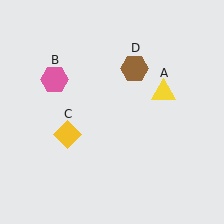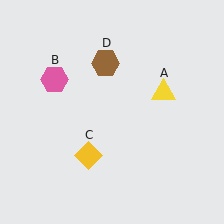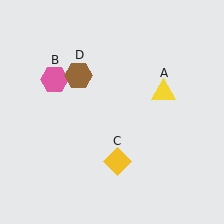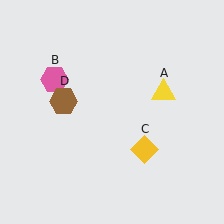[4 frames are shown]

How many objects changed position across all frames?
2 objects changed position: yellow diamond (object C), brown hexagon (object D).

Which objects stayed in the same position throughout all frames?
Yellow triangle (object A) and pink hexagon (object B) remained stationary.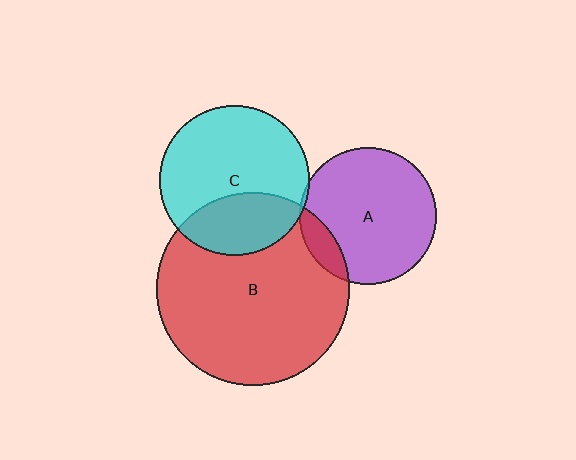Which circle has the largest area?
Circle B (red).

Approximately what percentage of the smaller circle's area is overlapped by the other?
Approximately 5%.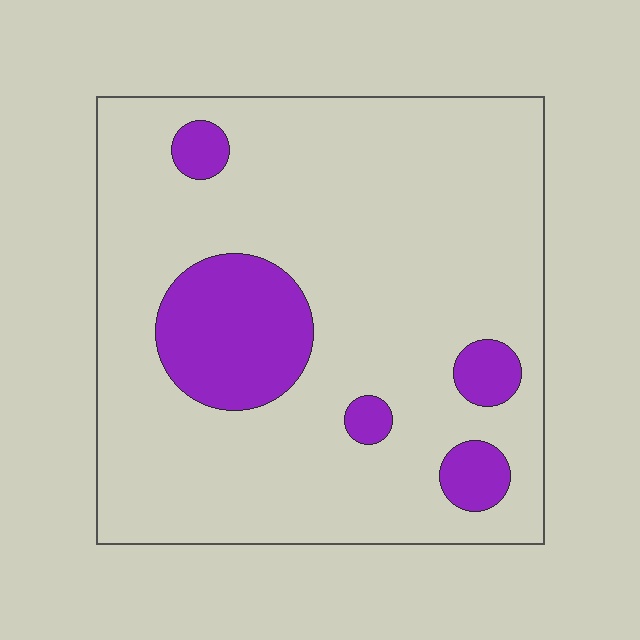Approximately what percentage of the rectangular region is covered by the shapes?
Approximately 15%.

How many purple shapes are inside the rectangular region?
5.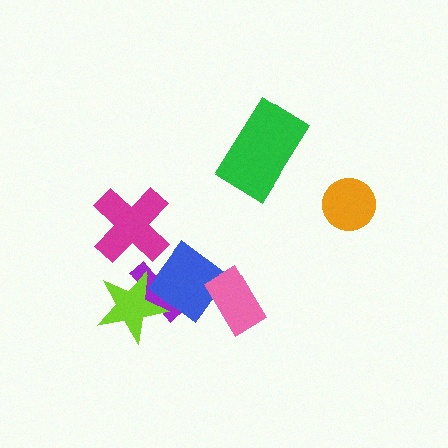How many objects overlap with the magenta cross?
0 objects overlap with the magenta cross.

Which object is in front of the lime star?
The blue diamond is in front of the lime star.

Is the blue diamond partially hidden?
Yes, it is partially covered by another shape.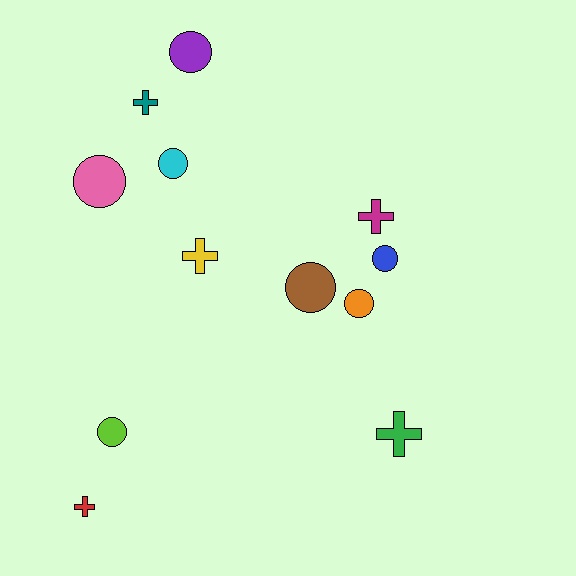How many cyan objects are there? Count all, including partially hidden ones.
There is 1 cyan object.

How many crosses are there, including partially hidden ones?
There are 5 crosses.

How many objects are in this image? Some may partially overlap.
There are 12 objects.